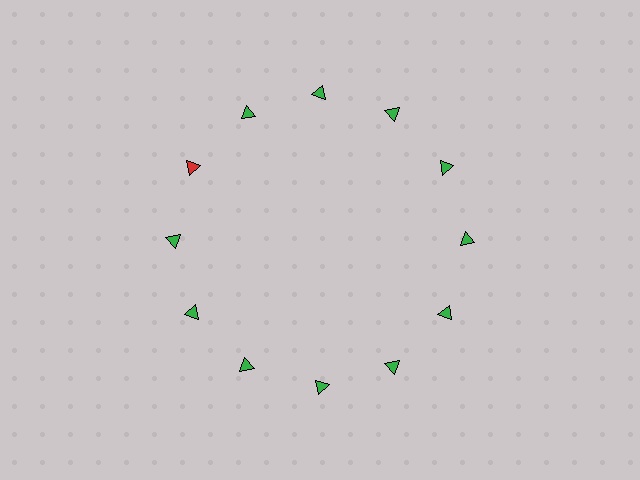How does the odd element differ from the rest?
It has a different color: red instead of green.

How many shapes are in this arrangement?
There are 12 shapes arranged in a ring pattern.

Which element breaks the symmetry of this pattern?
The red triangle at roughly the 10 o'clock position breaks the symmetry. All other shapes are green triangles.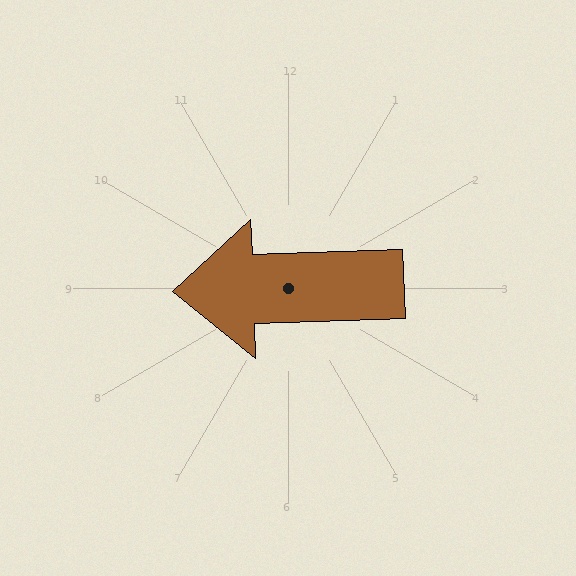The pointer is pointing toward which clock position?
Roughly 9 o'clock.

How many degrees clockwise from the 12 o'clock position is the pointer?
Approximately 268 degrees.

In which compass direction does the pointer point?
West.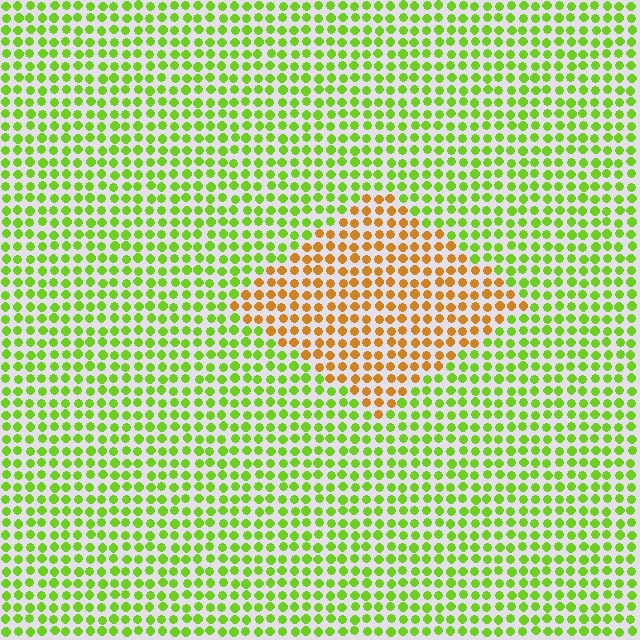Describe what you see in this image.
The image is filled with small lime elements in a uniform arrangement. A diamond-shaped region is visible where the elements are tinted to a slightly different hue, forming a subtle color boundary.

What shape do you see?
I see a diamond.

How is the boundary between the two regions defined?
The boundary is defined purely by a slight shift in hue (about 60 degrees). Spacing, size, and orientation are identical on both sides.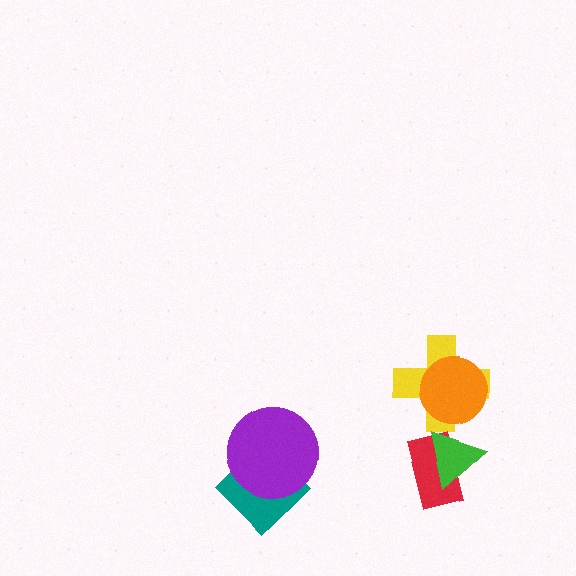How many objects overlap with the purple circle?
1 object overlaps with the purple circle.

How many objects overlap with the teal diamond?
1 object overlaps with the teal diamond.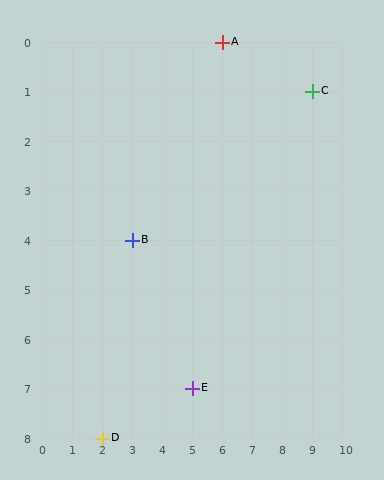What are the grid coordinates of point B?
Point B is at grid coordinates (3, 4).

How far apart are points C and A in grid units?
Points C and A are 3 columns and 1 row apart (about 3.2 grid units diagonally).